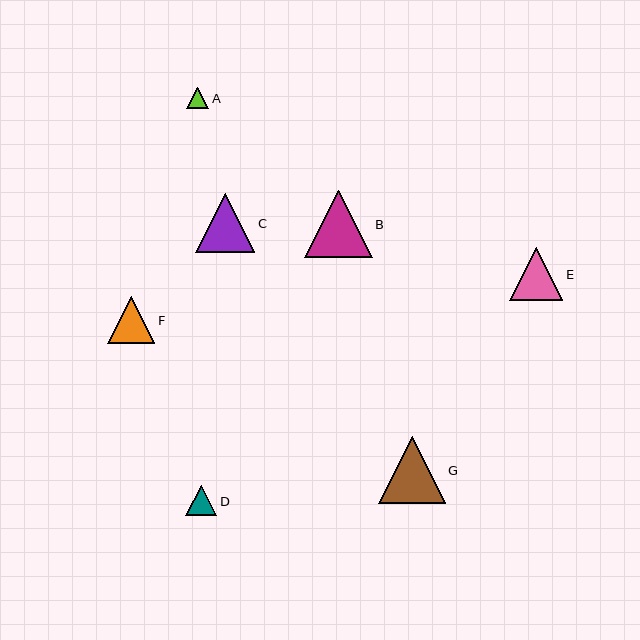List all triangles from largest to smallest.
From largest to smallest: B, G, C, E, F, D, A.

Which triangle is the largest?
Triangle B is the largest with a size of approximately 67 pixels.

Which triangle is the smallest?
Triangle A is the smallest with a size of approximately 22 pixels.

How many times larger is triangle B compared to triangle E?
Triangle B is approximately 1.3 times the size of triangle E.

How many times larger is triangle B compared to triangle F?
Triangle B is approximately 1.4 times the size of triangle F.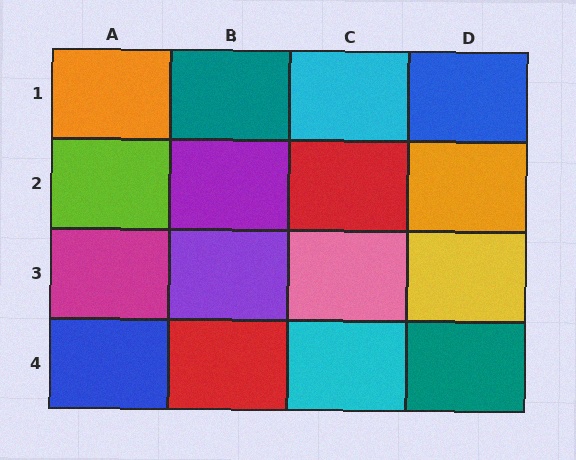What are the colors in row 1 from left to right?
Orange, teal, cyan, blue.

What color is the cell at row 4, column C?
Cyan.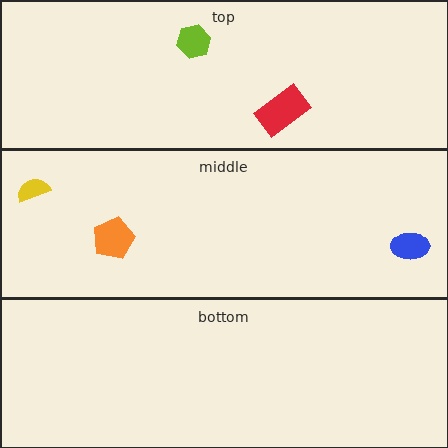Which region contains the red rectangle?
The top region.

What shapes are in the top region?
The lime hexagon, the red rectangle.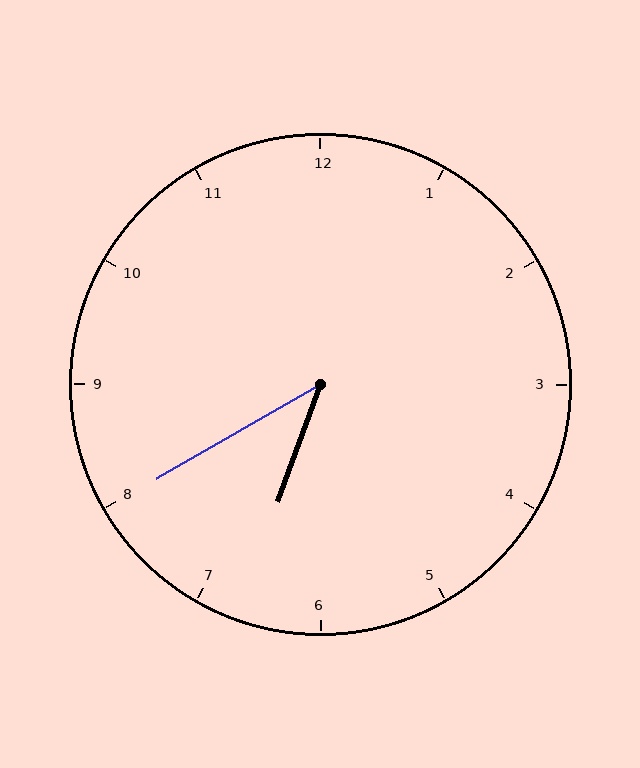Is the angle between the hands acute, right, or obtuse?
It is acute.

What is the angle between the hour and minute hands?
Approximately 40 degrees.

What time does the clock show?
6:40.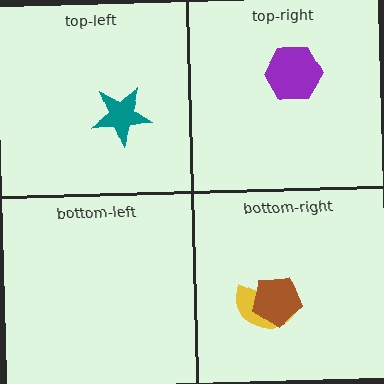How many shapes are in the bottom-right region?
2.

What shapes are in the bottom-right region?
The yellow semicircle, the brown pentagon.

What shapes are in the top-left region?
The teal star.